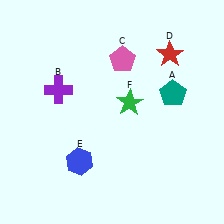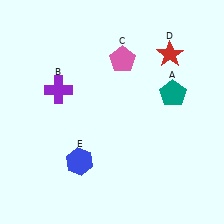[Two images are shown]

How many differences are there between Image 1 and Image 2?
There is 1 difference between the two images.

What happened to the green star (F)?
The green star (F) was removed in Image 2. It was in the top-right area of Image 1.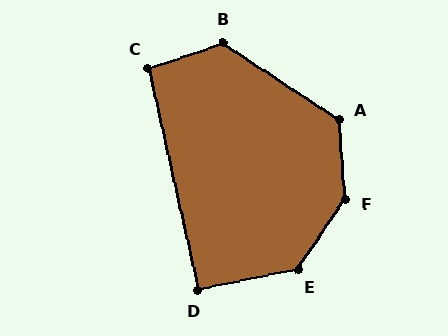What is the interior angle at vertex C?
Approximately 96 degrees (obtuse).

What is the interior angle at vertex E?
Approximately 136 degrees (obtuse).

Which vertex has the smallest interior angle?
D, at approximately 91 degrees.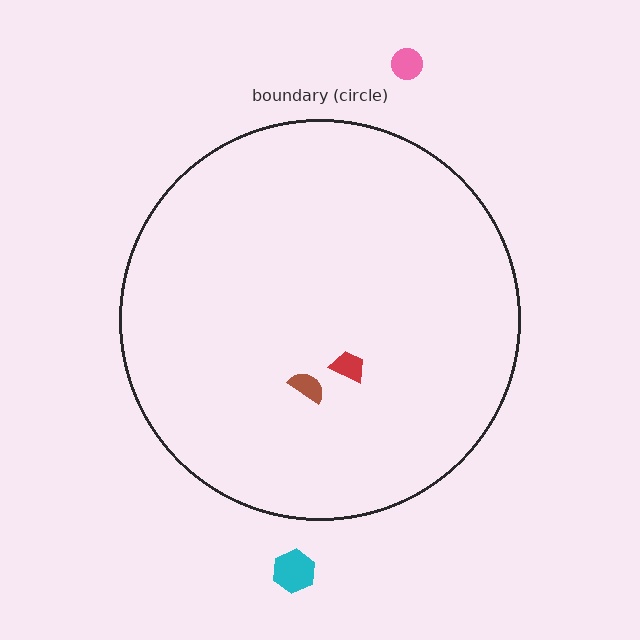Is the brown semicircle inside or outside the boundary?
Inside.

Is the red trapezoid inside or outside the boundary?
Inside.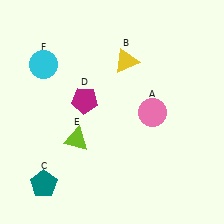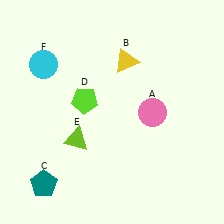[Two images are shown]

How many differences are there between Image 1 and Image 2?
There is 1 difference between the two images.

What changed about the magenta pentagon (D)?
In Image 1, D is magenta. In Image 2, it changed to lime.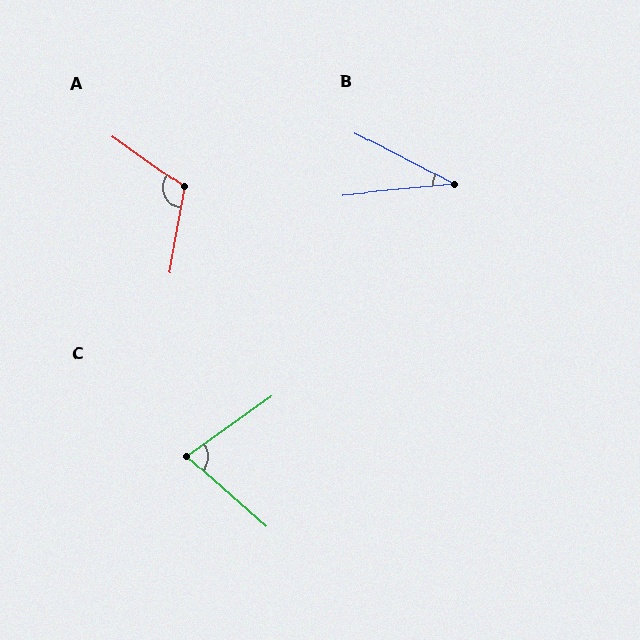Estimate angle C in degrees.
Approximately 76 degrees.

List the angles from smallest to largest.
B (33°), C (76°), A (115°).